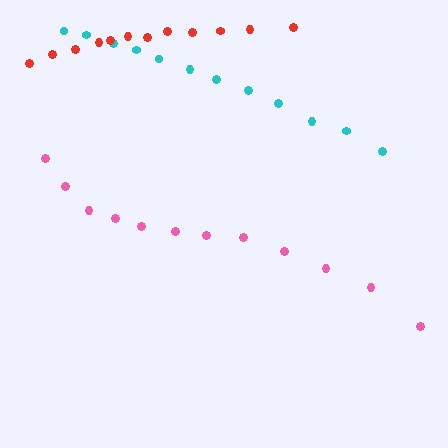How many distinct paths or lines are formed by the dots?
There are 3 distinct paths.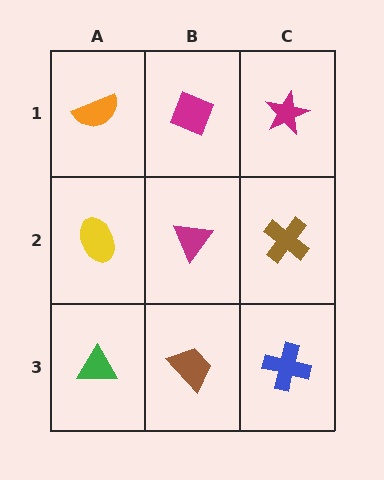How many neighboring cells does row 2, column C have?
3.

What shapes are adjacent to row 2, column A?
An orange semicircle (row 1, column A), a green triangle (row 3, column A), a magenta triangle (row 2, column B).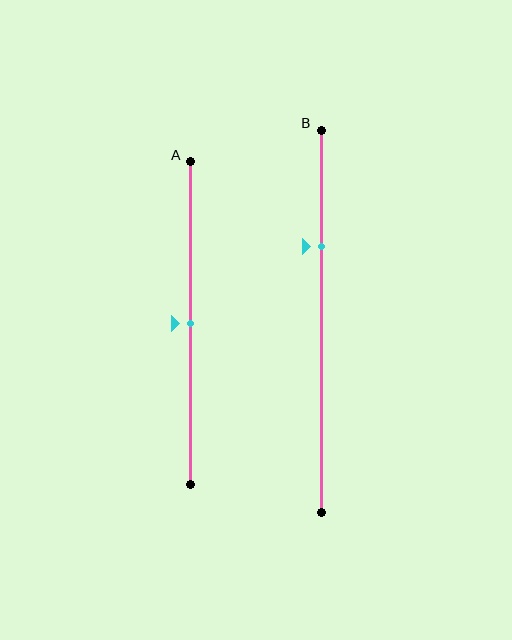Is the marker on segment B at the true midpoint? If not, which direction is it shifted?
No, the marker on segment B is shifted upward by about 20% of the segment length.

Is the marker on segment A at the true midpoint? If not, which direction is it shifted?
Yes, the marker on segment A is at the true midpoint.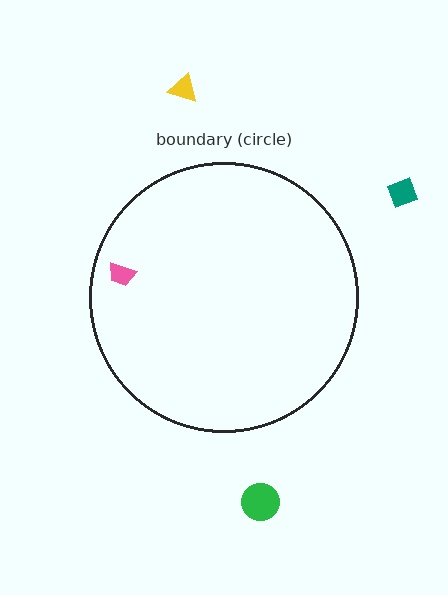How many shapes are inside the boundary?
1 inside, 3 outside.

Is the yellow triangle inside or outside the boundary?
Outside.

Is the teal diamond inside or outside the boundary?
Outside.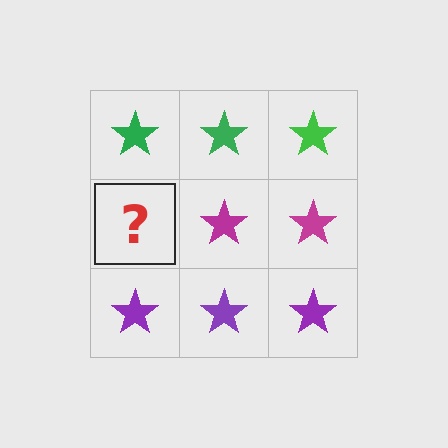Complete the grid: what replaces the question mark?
The question mark should be replaced with a magenta star.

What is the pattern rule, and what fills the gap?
The rule is that each row has a consistent color. The gap should be filled with a magenta star.